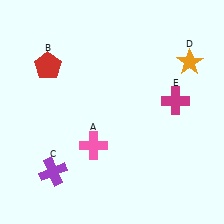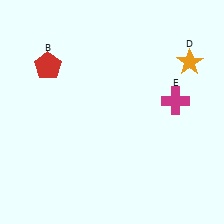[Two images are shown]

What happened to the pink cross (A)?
The pink cross (A) was removed in Image 2. It was in the bottom-left area of Image 1.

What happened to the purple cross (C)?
The purple cross (C) was removed in Image 2. It was in the bottom-left area of Image 1.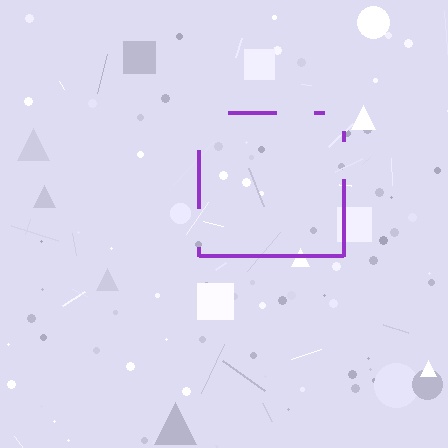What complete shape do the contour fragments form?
The contour fragments form a square.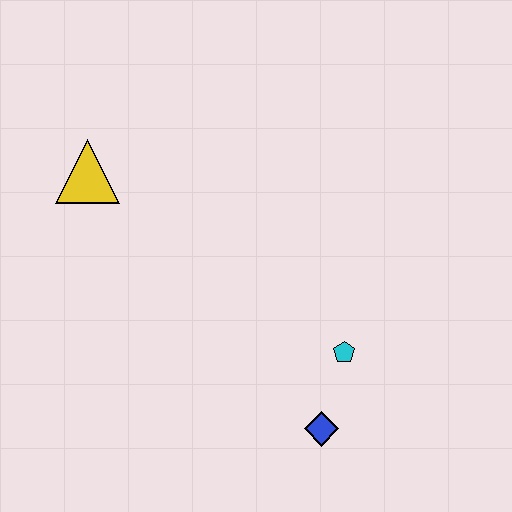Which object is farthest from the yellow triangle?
The blue diamond is farthest from the yellow triangle.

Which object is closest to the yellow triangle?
The cyan pentagon is closest to the yellow triangle.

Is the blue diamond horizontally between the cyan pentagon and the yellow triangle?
Yes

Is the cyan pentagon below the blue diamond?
No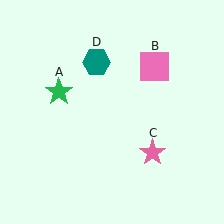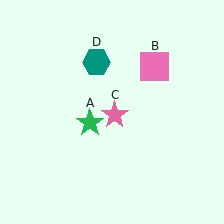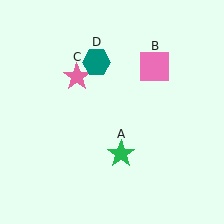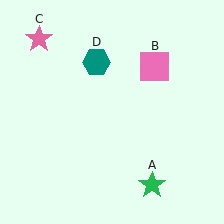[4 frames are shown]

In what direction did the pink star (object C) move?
The pink star (object C) moved up and to the left.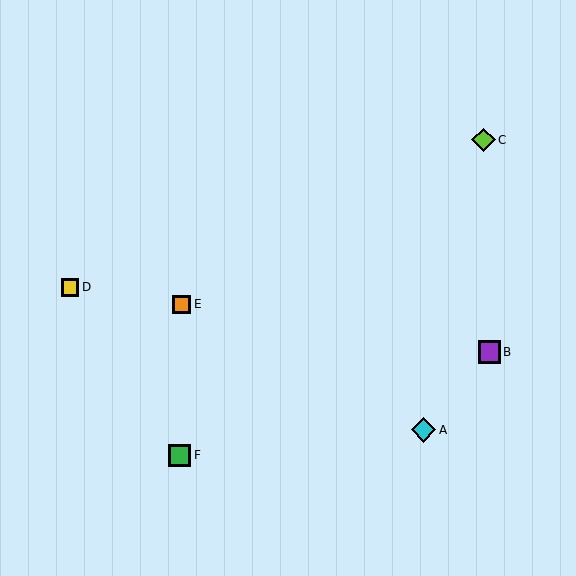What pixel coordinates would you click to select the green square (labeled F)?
Click at (180, 455) to select the green square F.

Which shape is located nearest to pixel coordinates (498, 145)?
The lime diamond (labeled C) at (484, 140) is nearest to that location.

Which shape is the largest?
The cyan diamond (labeled A) is the largest.